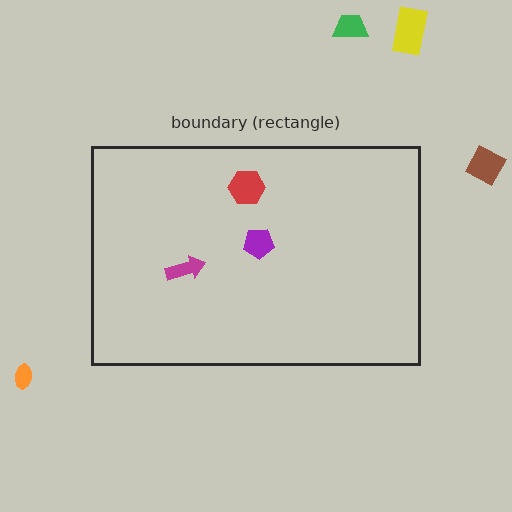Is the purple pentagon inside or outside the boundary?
Inside.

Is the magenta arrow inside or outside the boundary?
Inside.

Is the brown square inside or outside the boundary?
Outside.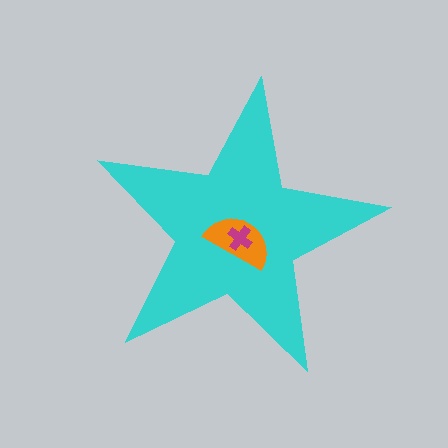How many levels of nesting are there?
3.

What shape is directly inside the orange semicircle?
The magenta cross.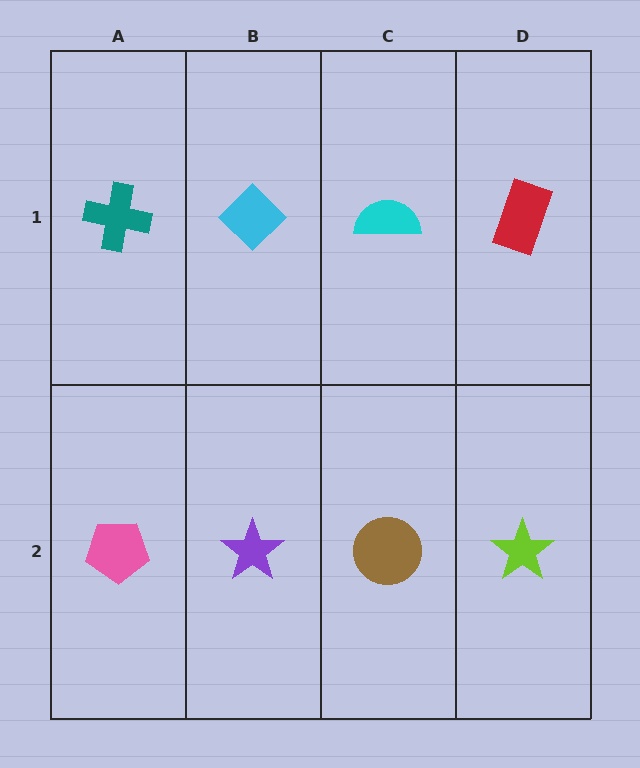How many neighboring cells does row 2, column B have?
3.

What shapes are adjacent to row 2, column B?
A cyan diamond (row 1, column B), a pink pentagon (row 2, column A), a brown circle (row 2, column C).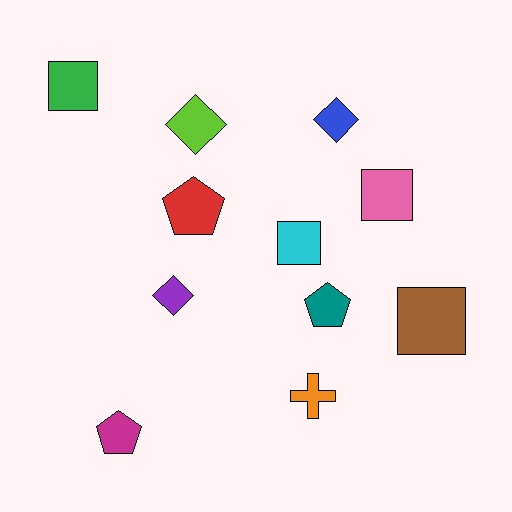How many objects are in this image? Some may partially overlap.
There are 11 objects.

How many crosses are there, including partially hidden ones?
There is 1 cross.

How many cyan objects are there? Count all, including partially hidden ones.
There is 1 cyan object.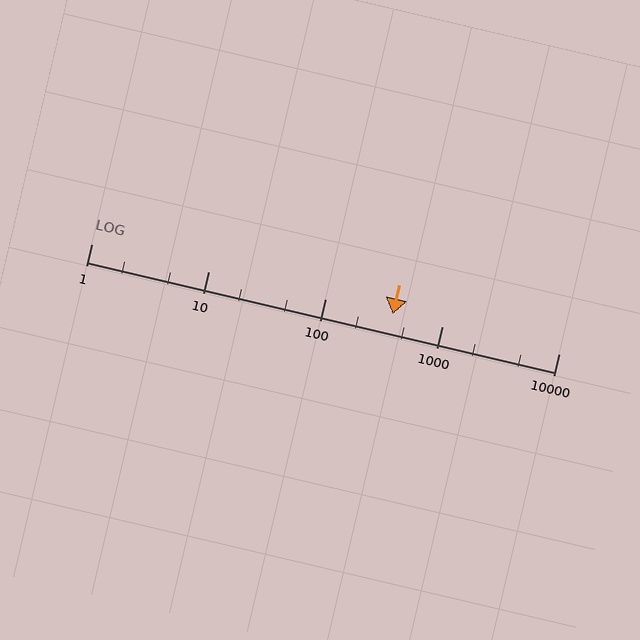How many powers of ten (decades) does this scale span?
The scale spans 4 decades, from 1 to 10000.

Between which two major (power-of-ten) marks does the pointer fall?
The pointer is between 100 and 1000.